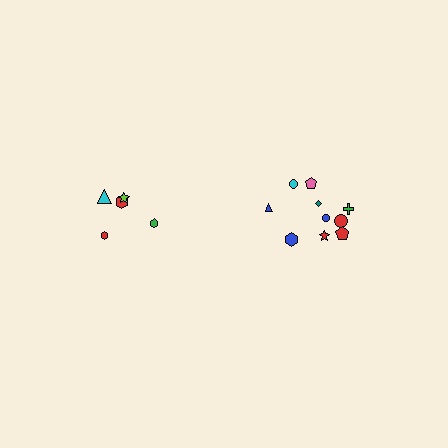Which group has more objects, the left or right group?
The right group.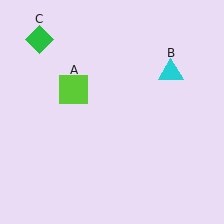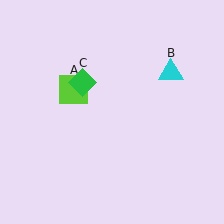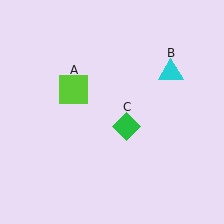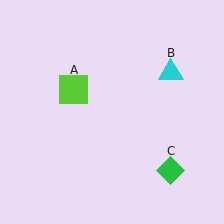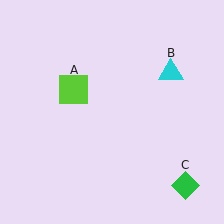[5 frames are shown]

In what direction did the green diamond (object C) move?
The green diamond (object C) moved down and to the right.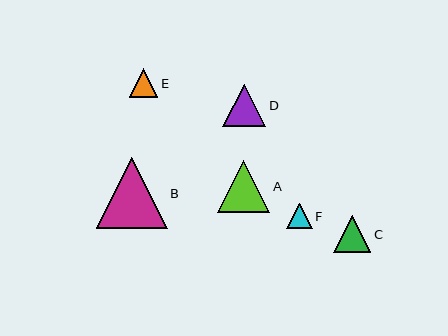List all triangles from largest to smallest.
From largest to smallest: B, A, D, C, E, F.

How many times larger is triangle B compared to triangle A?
Triangle B is approximately 1.4 times the size of triangle A.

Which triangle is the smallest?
Triangle F is the smallest with a size of approximately 25 pixels.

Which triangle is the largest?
Triangle B is the largest with a size of approximately 71 pixels.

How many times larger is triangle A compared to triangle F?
Triangle A is approximately 2.1 times the size of triangle F.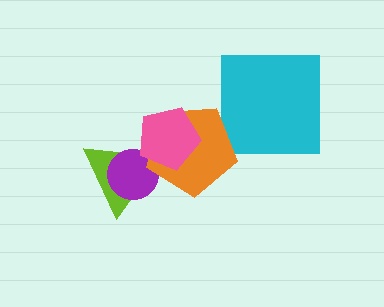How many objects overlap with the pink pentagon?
3 objects overlap with the pink pentagon.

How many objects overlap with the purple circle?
3 objects overlap with the purple circle.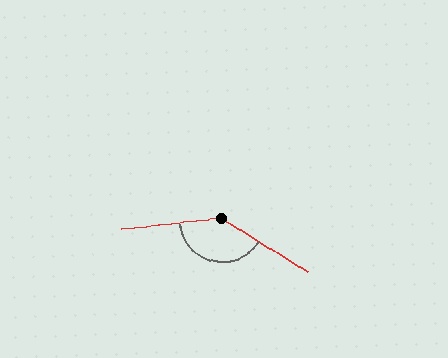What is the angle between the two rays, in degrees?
Approximately 142 degrees.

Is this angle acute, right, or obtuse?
It is obtuse.